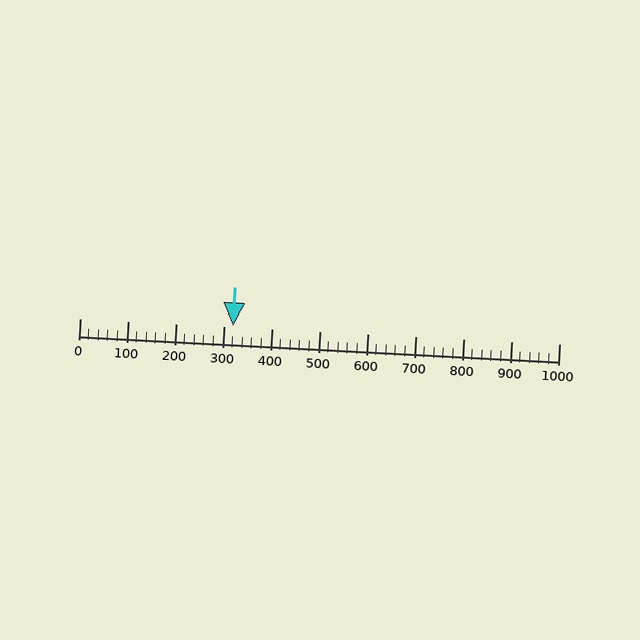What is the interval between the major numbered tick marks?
The major tick marks are spaced 100 units apart.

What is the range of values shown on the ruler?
The ruler shows values from 0 to 1000.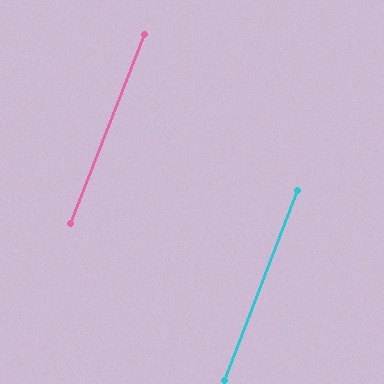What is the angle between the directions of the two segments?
Approximately 0 degrees.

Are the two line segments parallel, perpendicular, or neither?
Parallel — their directions differ by only 0.5°.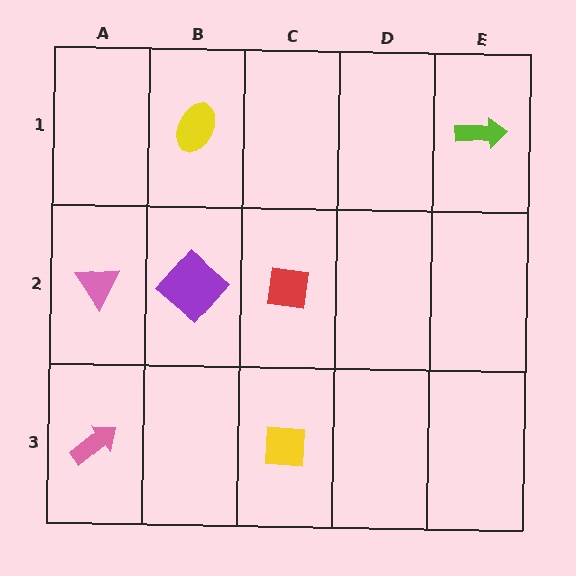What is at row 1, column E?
A lime arrow.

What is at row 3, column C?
A yellow square.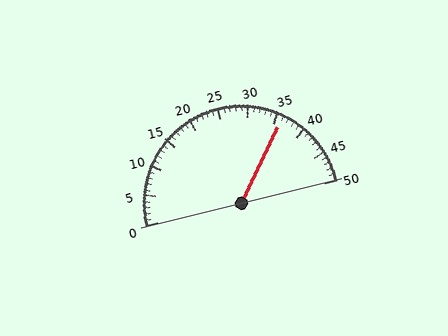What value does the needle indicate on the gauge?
The needle indicates approximately 36.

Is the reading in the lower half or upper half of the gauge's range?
The reading is in the upper half of the range (0 to 50).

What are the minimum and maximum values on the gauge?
The gauge ranges from 0 to 50.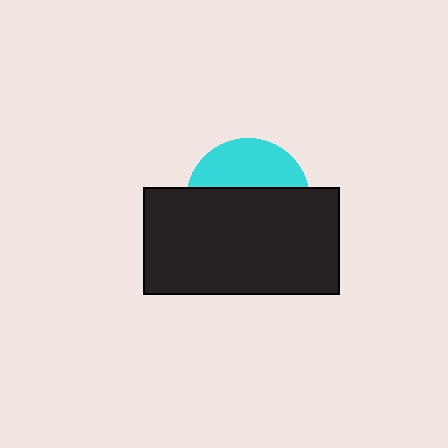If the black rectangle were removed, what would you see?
You would see the complete cyan circle.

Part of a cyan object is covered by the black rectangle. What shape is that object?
It is a circle.